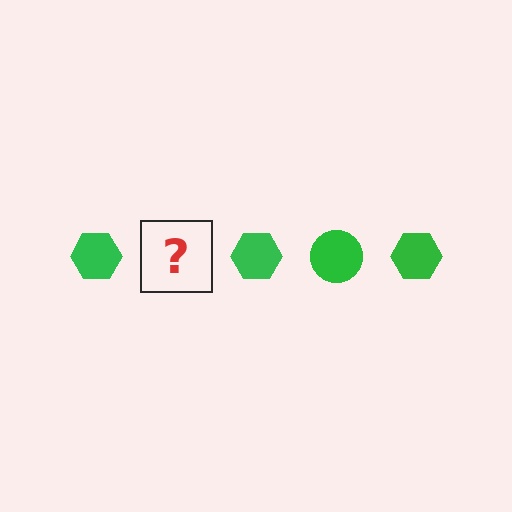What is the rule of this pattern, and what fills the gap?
The rule is that the pattern cycles through hexagon, circle shapes in green. The gap should be filled with a green circle.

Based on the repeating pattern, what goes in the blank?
The blank should be a green circle.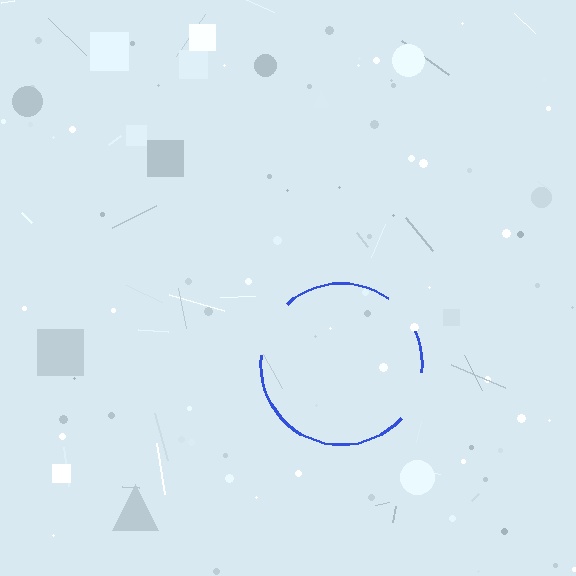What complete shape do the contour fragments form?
The contour fragments form a circle.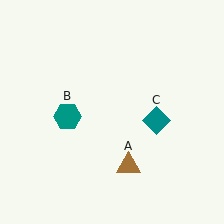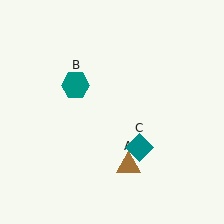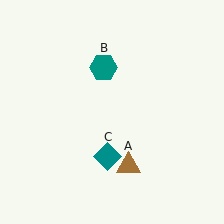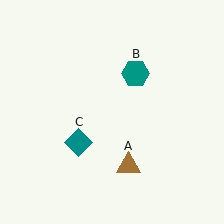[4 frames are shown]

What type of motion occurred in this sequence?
The teal hexagon (object B), teal diamond (object C) rotated clockwise around the center of the scene.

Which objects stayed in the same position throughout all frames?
Brown triangle (object A) remained stationary.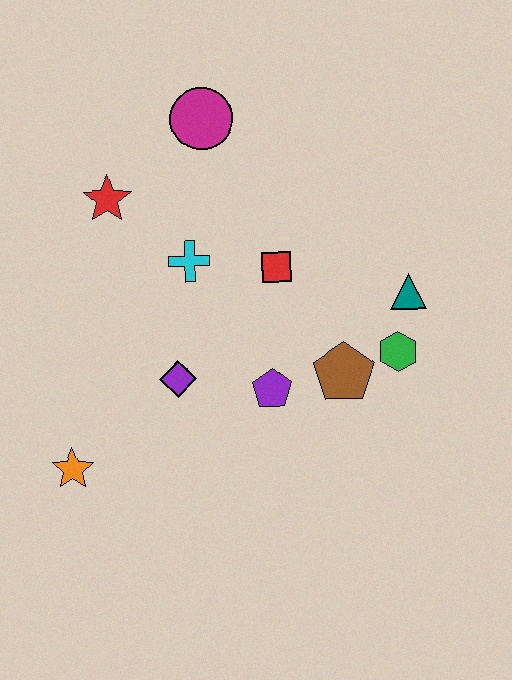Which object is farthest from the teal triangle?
The orange star is farthest from the teal triangle.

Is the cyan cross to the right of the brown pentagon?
No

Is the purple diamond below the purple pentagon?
No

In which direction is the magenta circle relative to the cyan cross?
The magenta circle is above the cyan cross.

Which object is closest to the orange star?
The purple diamond is closest to the orange star.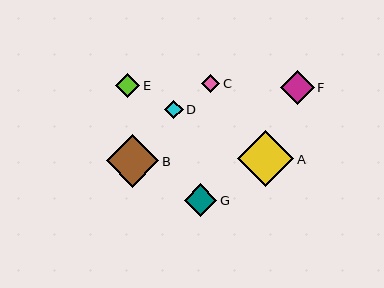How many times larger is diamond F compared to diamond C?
Diamond F is approximately 1.9 times the size of diamond C.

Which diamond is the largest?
Diamond A is the largest with a size of approximately 56 pixels.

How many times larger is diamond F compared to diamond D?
Diamond F is approximately 1.8 times the size of diamond D.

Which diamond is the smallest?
Diamond C is the smallest with a size of approximately 18 pixels.